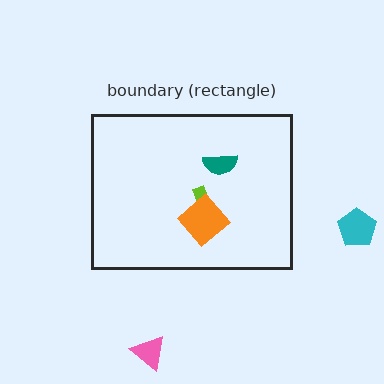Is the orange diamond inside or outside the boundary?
Inside.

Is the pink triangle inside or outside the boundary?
Outside.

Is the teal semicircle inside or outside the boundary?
Inside.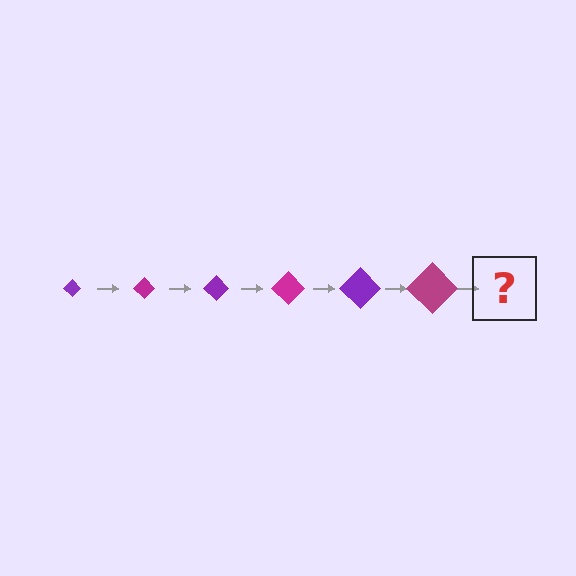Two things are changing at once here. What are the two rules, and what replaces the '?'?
The two rules are that the diamond grows larger each step and the color cycles through purple and magenta. The '?' should be a purple diamond, larger than the previous one.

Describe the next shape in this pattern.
It should be a purple diamond, larger than the previous one.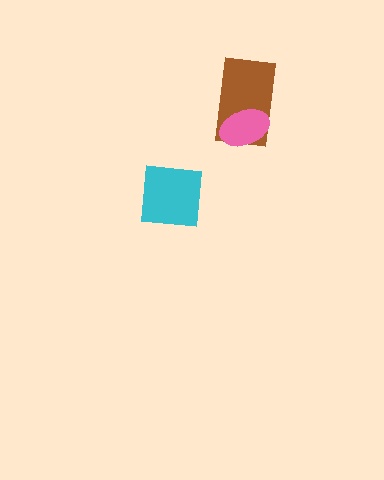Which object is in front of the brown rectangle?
The pink ellipse is in front of the brown rectangle.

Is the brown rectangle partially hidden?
Yes, it is partially covered by another shape.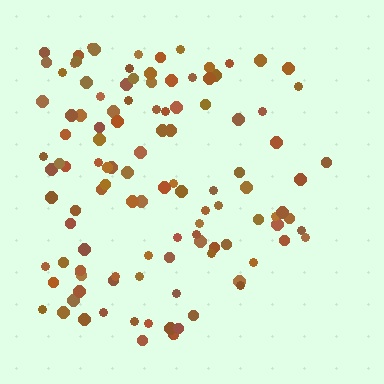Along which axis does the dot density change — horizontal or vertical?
Horizontal.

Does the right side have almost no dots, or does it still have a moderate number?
Still a moderate number, just noticeably fewer than the left.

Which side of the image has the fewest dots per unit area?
The right.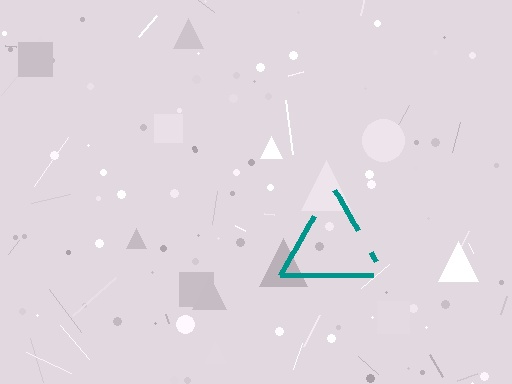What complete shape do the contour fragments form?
The contour fragments form a triangle.